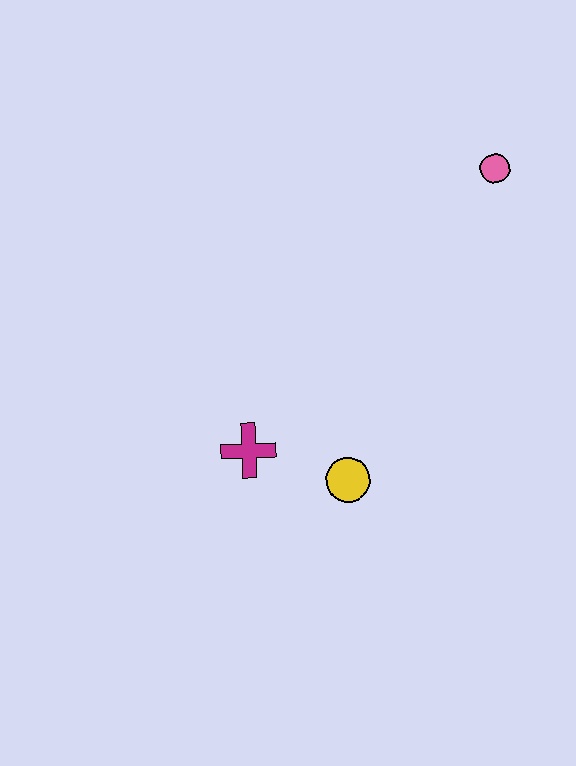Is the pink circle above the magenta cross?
Yes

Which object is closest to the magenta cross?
The yellow circle is closest to the magenta cross.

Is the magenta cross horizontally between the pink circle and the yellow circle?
No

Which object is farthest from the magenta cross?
The pink circle is farthest from the magenta cross.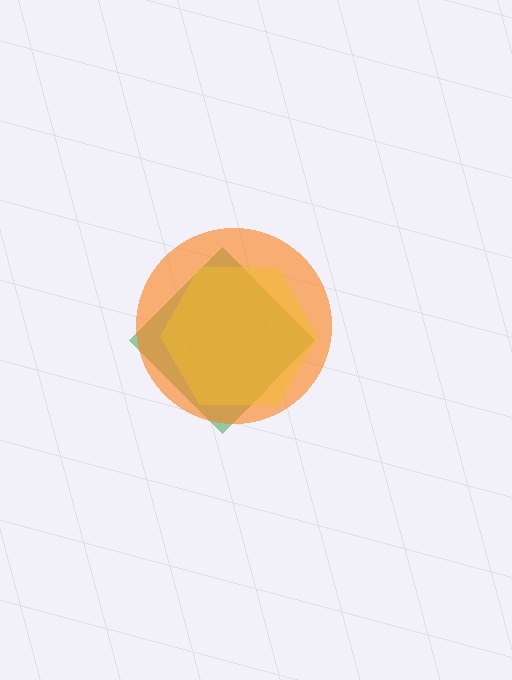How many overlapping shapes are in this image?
There are 3 overlapping shapes in the image.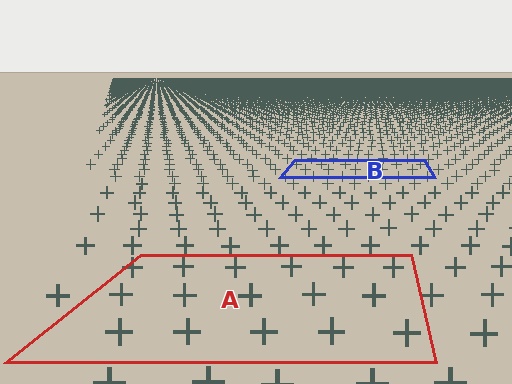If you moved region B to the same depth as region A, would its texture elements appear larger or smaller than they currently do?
They would appear larger. At a closer depth, the same texture elements are projected at a bigger on-screen size.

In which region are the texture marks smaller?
The texture marks are smaller in region B, because it is farther away.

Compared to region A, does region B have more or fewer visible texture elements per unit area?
Region B has more texture elements per unit area — they are packed more densely because it is farther away.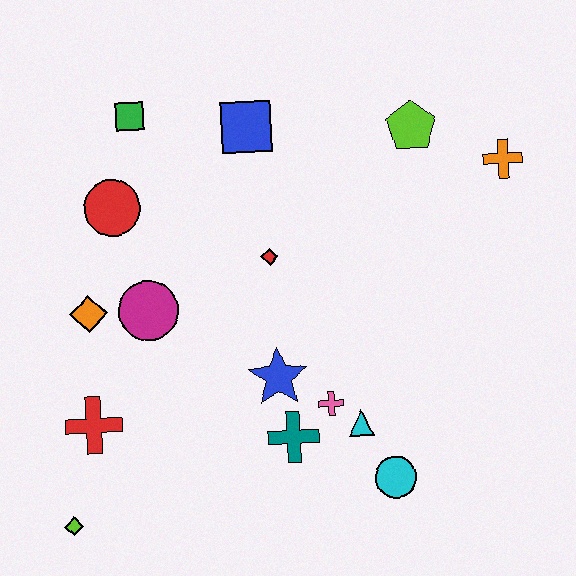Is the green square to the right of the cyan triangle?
No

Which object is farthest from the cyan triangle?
The green square is farthest from the cyan triangle.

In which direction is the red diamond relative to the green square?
The red diamond is below the green square.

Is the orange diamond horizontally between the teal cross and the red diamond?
No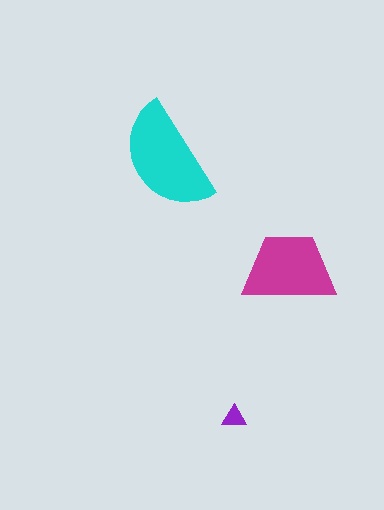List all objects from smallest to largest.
The purple triangle, the magenta trapezoid, the cyan semicircle.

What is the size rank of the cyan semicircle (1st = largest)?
1st.